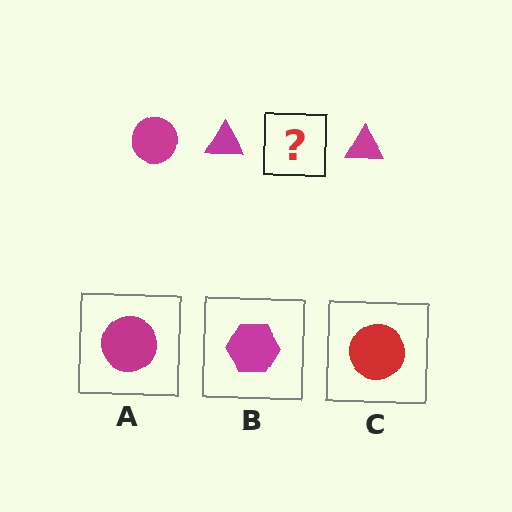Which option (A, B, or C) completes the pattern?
A.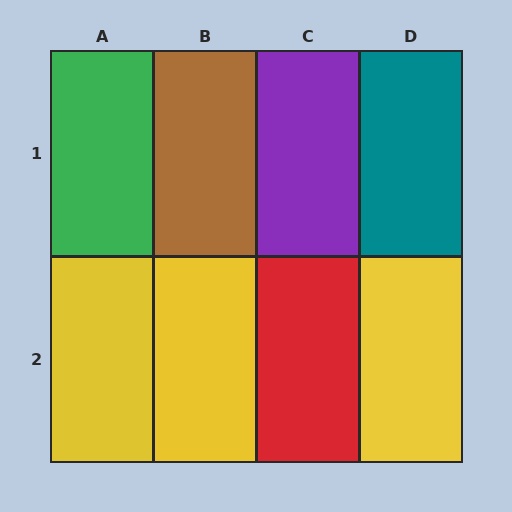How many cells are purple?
1 cell is purple.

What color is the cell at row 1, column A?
Green.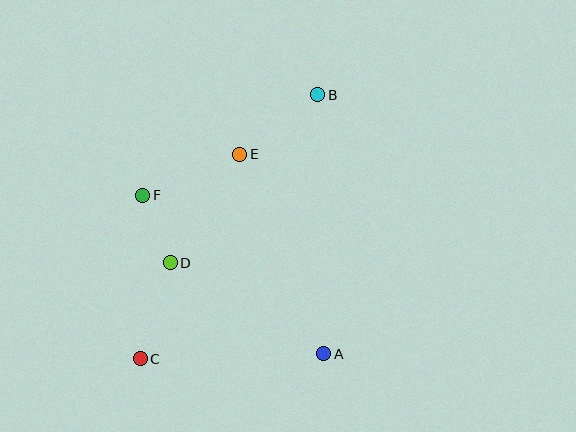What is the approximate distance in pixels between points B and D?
The distance between B and D is approximately 223 pixels.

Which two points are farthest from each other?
Points B and C are farthest from each other.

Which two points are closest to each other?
Points D and F are closest to each other.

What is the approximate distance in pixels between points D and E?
The distance between D and E is approximately 129 pixels.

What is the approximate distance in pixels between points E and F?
The distance between E and F is approximately 105 pixels.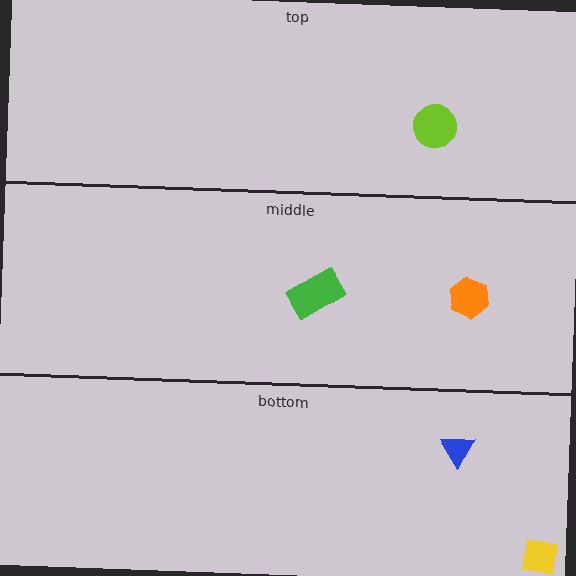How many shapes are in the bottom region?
2.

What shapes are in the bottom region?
The blue triangle, the yellow square.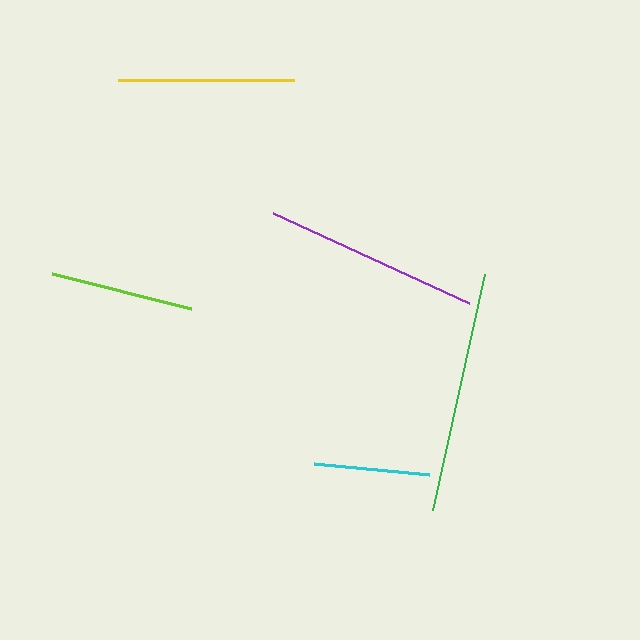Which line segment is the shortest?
The cyan line is the shortest at approximately 116 pixels.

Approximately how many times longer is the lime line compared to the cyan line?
The lime line is approximately 1.2 times the length of the cyan line.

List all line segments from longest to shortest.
From longest to shortest: green, purple, yellow, lime, cyan.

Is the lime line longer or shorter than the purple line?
The purple line is longer than the lime line.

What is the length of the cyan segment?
The cyan segment is approximately 116 pixels long.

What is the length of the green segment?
The green segment is approximately 242 pixels long.